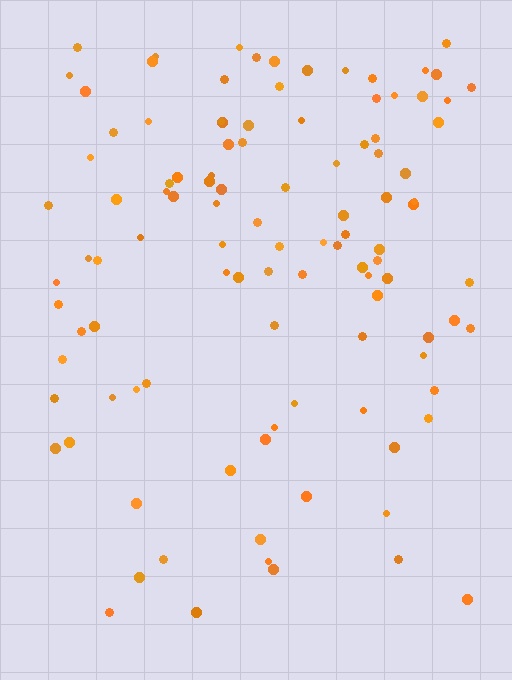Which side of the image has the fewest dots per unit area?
The bottom.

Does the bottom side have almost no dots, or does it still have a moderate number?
Still a moderate number, just noticeably fewer than the top.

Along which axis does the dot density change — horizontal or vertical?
Vertical.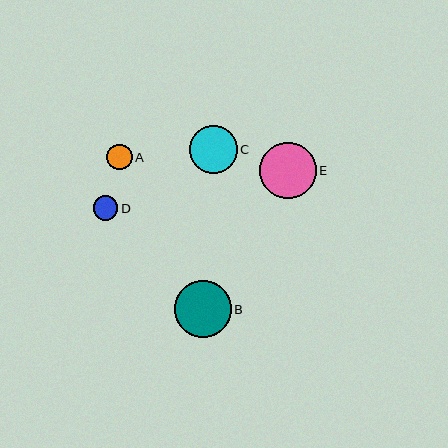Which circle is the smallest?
Circle D is the smallest with a size of approximately 24 pixels.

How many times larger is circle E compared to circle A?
Circle E is approximately 2.2 times the size of circle A.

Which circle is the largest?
Circle B is the largest with a size of approximately 57 pixels.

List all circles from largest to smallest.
From largest to smallest: B, E, C, A, D.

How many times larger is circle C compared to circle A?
Circle C is approximately 1.9 times the size of circle A.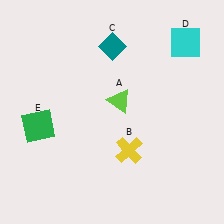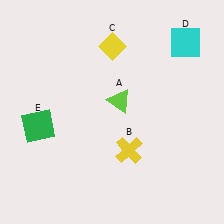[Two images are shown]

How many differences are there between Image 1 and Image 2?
There is 1 difference between the two images.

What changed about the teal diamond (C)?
In Image 1, C is teal. In Image 2, it changed to yellow.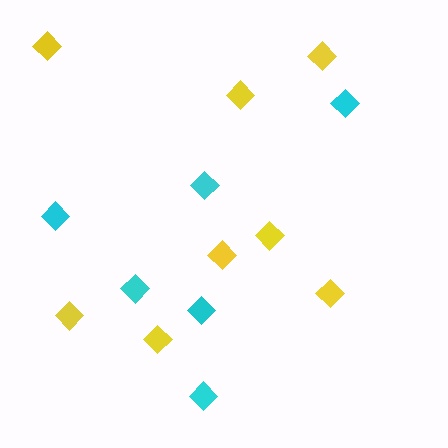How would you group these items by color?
There are 2 groups: one group of cyan diamonds (6) and one group of yellow diamonds (8).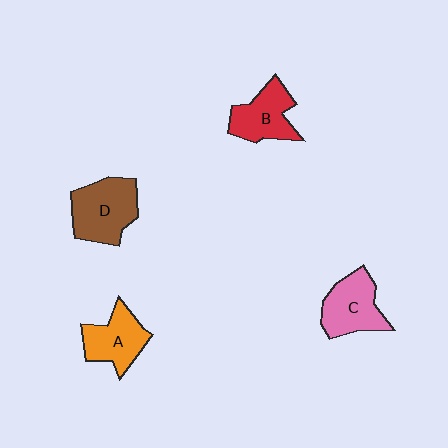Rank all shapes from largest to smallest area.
From largest to smallest: D (brown), C (pink), A (orange), B (red).